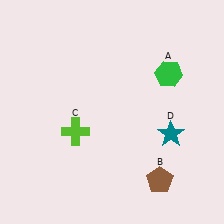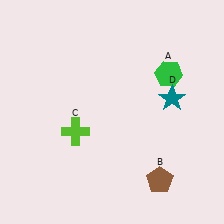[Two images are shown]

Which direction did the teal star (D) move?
The teal star (D) moved up.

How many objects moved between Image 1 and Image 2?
1 object moved between the two images.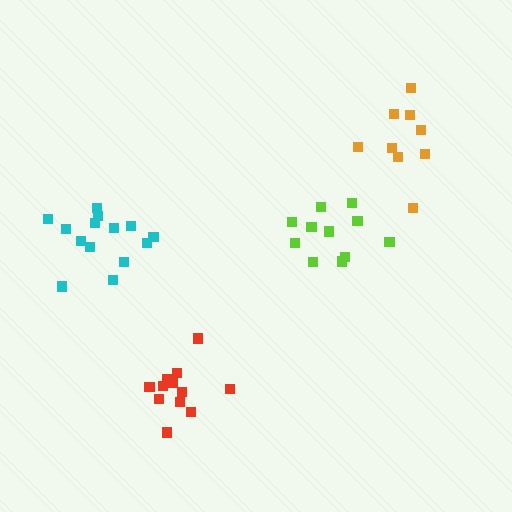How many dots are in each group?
Group 1: 11 dots, Group 2: 14 dots, Group 3: 9 dots, Group 4: 12 dots (46 total).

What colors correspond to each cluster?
The clusters are colored: lime, cyan, orange, red.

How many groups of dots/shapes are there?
There are 4 groups.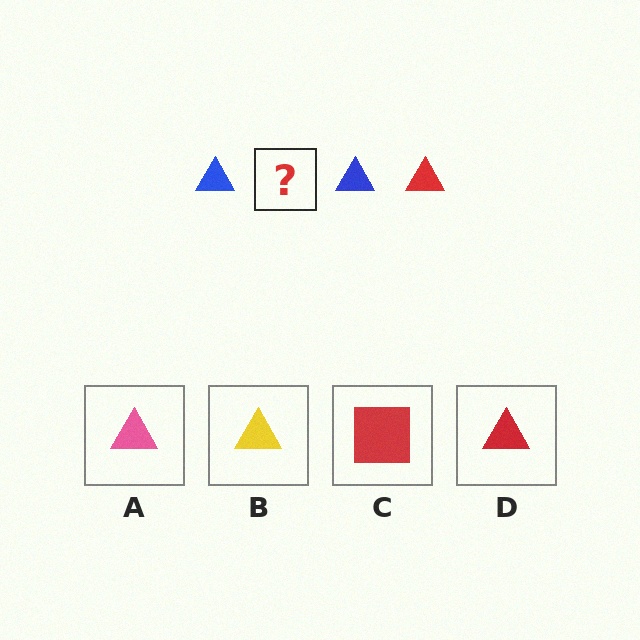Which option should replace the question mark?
Option D.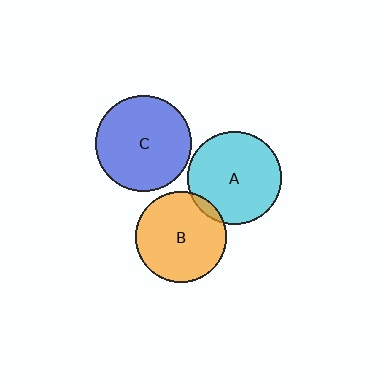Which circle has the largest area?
Circle C (blue).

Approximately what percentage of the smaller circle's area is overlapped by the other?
Approximately 5%.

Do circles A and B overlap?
Yes.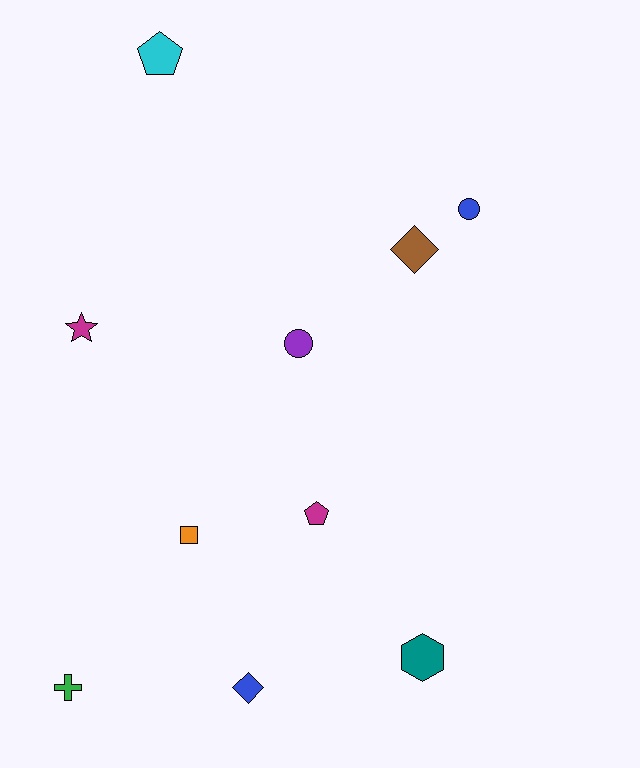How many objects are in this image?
There are 10 objects.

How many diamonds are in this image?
There are 2 diamonds.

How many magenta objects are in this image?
There are 2 magenta objects.